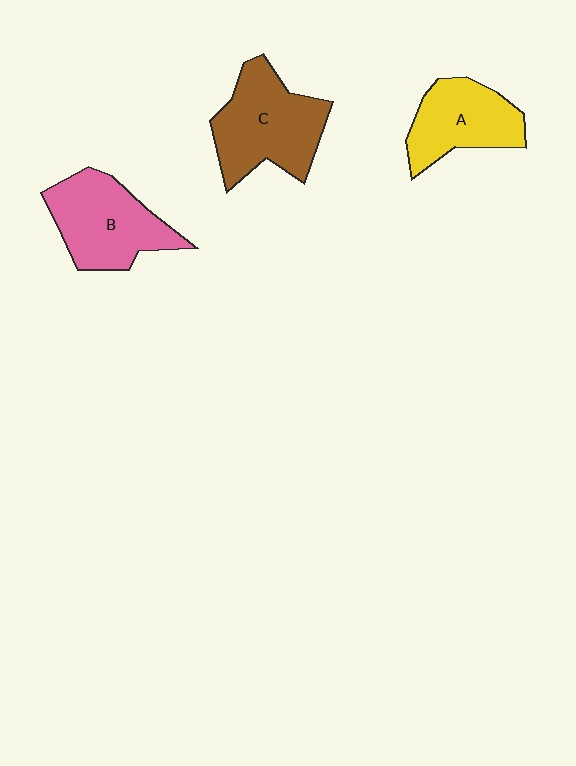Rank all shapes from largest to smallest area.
From largest to smallest: C (brown), B (pink), A (yellow).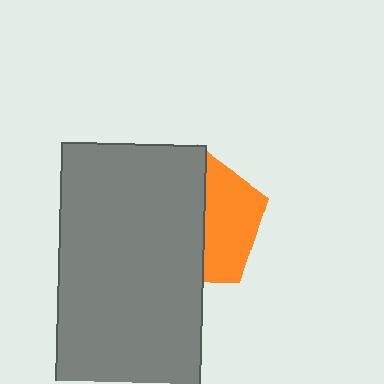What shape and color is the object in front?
The object in front is a gray rectangle.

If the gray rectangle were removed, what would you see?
You would see the complete orange pentagon.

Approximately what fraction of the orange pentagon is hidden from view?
Roughly 59% of the orange pentagon is hidden behind the gray rectangle.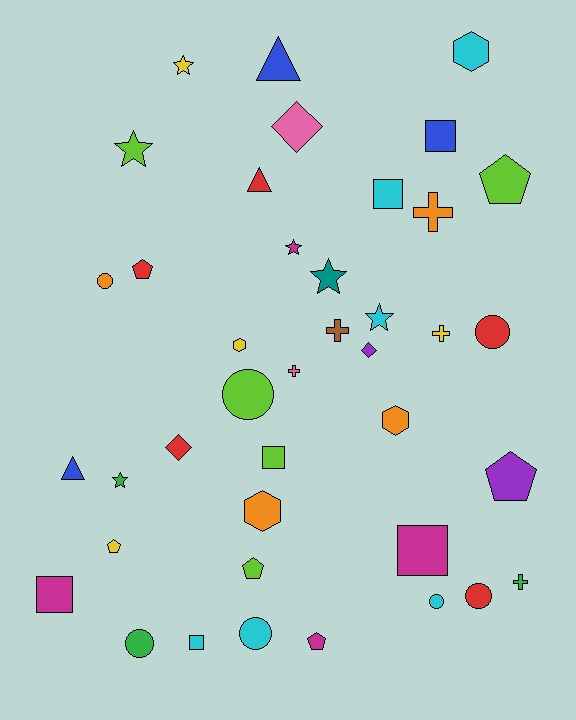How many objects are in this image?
There are 40 objects.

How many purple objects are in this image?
There are 2 purple objects.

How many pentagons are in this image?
There are 6 pentagons.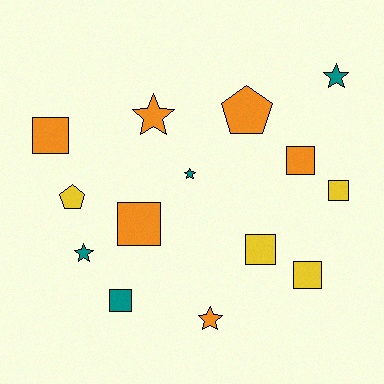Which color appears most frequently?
Orange, with 6 objects.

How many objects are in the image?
There are 14 objects.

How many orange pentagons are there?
There is 1 orange pentagon.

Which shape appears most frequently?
Square, with 7 objects.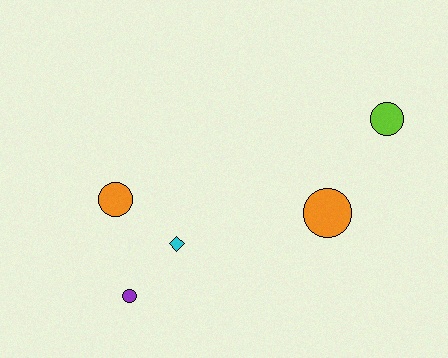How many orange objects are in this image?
There are 2 orange objects.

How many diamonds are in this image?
There is 1 diamond.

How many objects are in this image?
There are 5 objects.